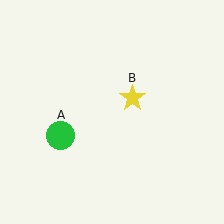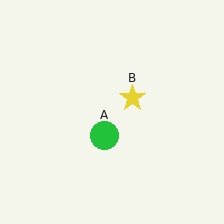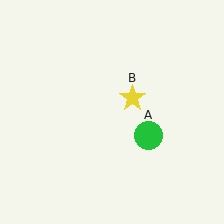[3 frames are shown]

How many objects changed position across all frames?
1 object changed position: green circle (object A).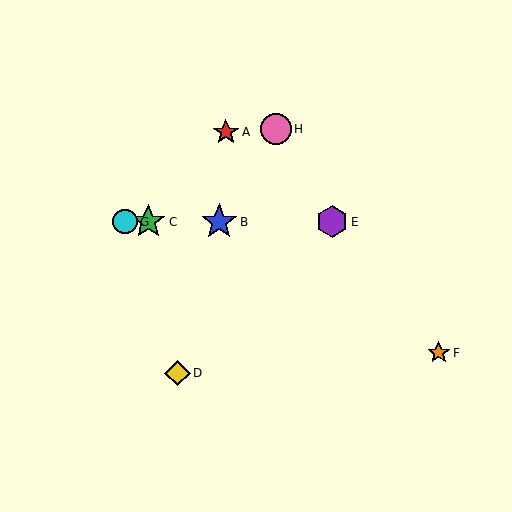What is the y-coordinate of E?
Object E is at y≈222.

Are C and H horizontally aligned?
No, C is at y≈222 and H is at y≈129.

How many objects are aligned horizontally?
4 objects (B, C, E, G) are aligned horizontally.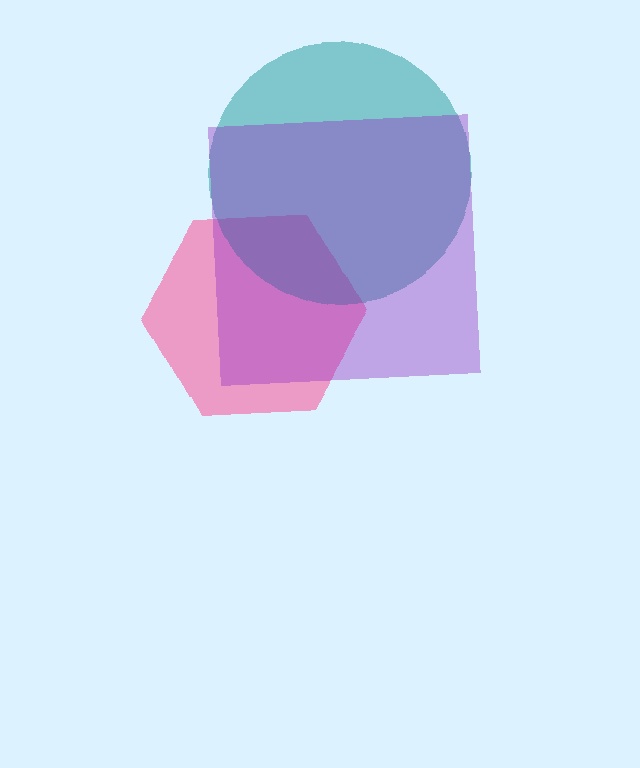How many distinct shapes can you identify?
There are 3 distinct shapes: a pink hexagon, a teal circle, a purple square.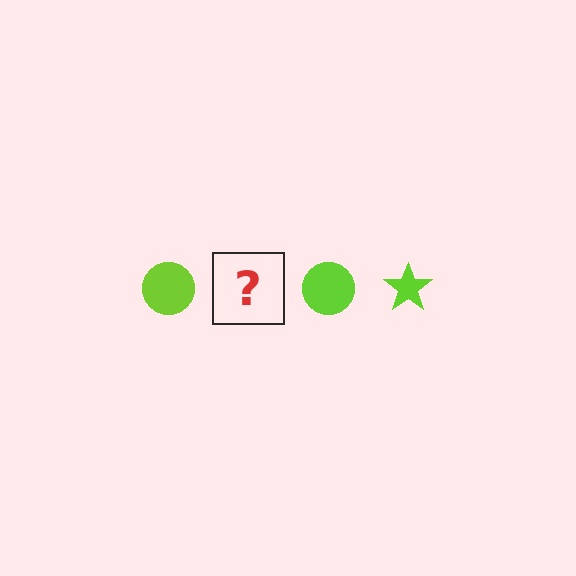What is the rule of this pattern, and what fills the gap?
The rule is that the pattern cycles through circle, star shapes in lime. The gap should be filled with a lime star.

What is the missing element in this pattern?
The missing element is a lime star.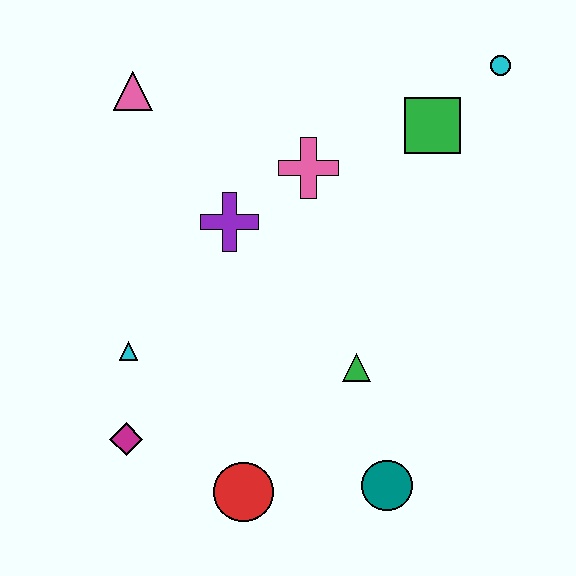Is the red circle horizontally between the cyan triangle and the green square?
Yes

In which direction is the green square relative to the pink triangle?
The green square is to the right of the pink triangle.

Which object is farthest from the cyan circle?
The magenta diamond is farthest from the cyan circle.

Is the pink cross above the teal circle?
Yes